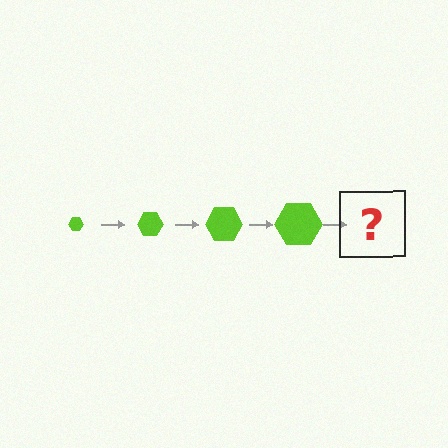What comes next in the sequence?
The next element should be a lime hexagon, larger than the previous one.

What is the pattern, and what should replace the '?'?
The pattern is that the hexagon gets progressively larger each step. The '?' should be a lime hexagon, larger than the previous one.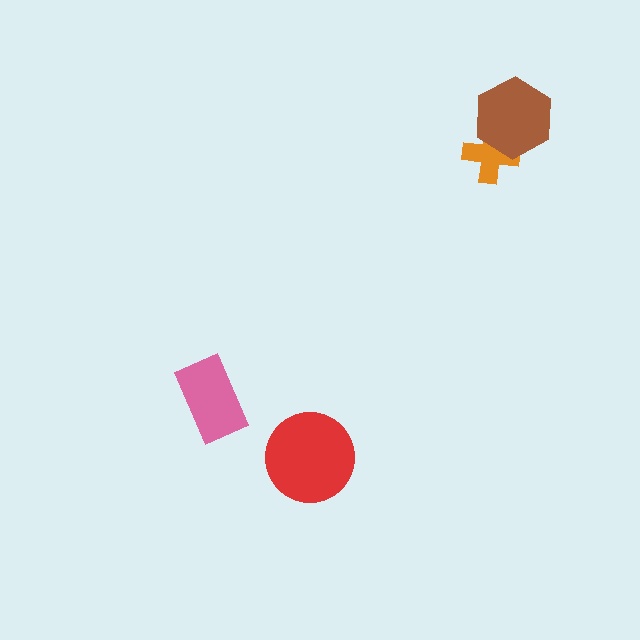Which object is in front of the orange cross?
The brown hexagon is in front of the orange cross.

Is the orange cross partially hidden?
Yes, it is partially covered by another shape.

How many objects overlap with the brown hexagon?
1 object overlaps with the brown hexagon.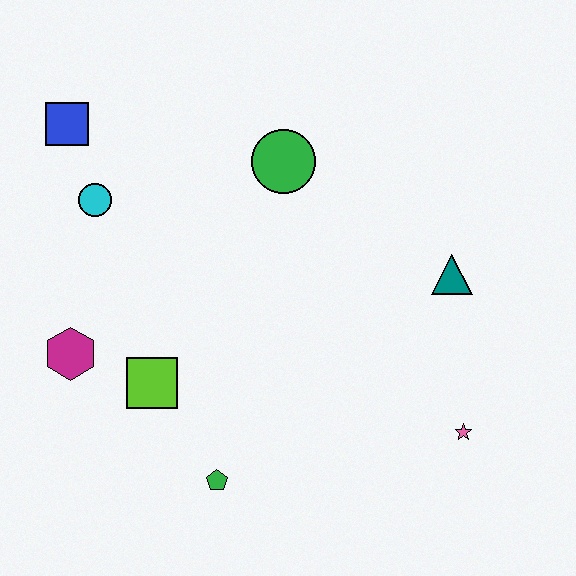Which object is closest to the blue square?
The cyan circle is closest to the blue square.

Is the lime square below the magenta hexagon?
Yes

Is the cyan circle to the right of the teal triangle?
No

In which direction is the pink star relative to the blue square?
The pink star is to the right of the blue square.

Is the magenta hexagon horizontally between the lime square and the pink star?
No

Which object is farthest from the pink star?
The blue square is farthest from the pink star.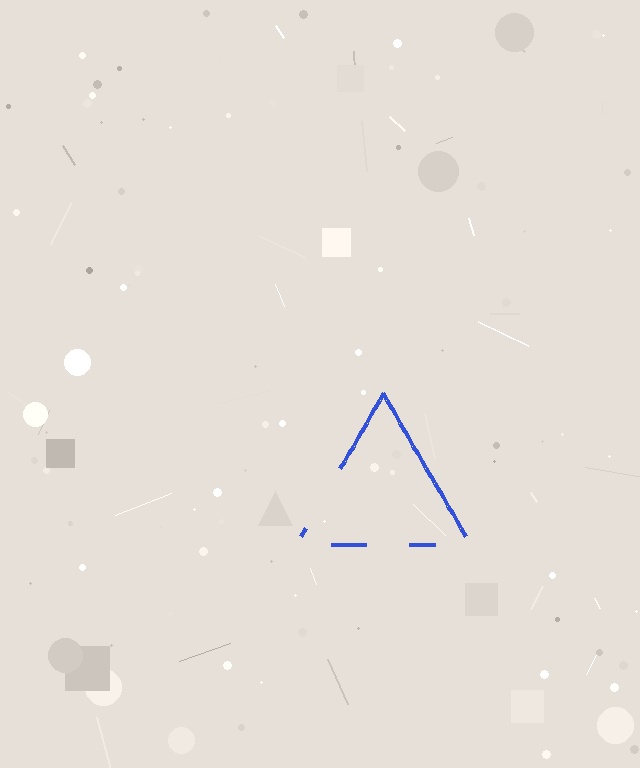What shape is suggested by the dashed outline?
The dashed outline suggests a triangle.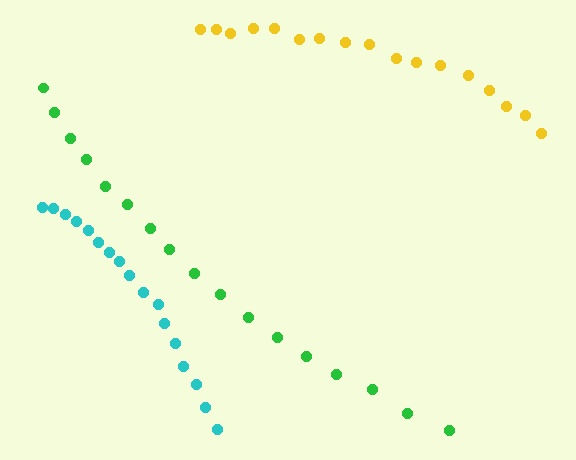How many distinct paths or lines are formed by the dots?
There are 3 distinct paths.